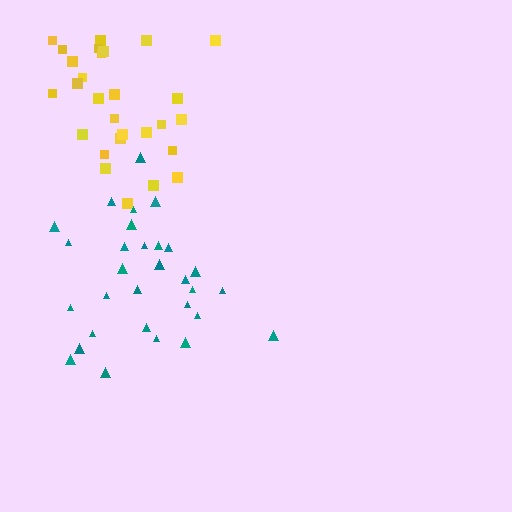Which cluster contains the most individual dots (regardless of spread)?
Teal (30).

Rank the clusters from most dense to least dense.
teal, yellow.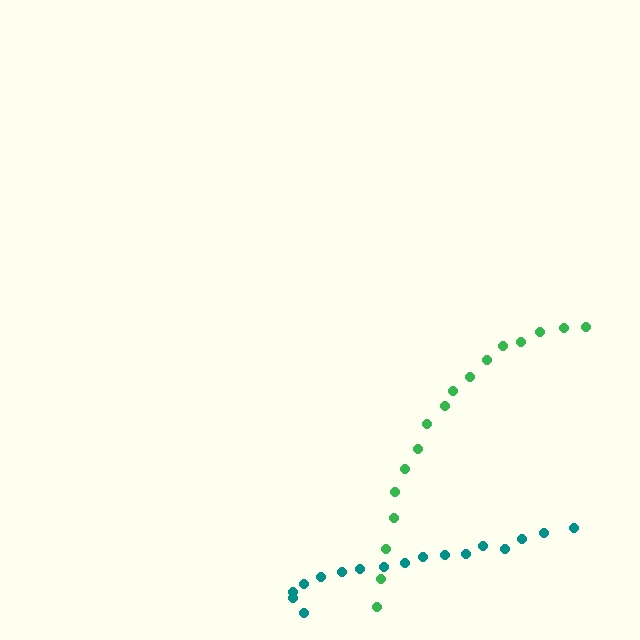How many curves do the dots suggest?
There are 2 distinct paths.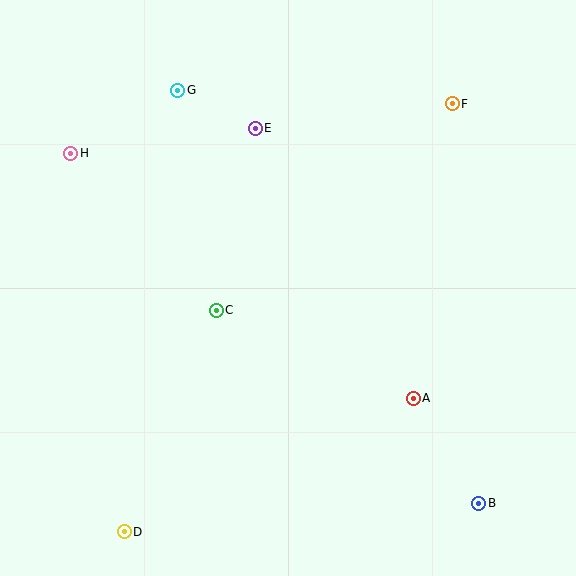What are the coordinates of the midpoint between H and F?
The midpoint between H and F is at (261, 128).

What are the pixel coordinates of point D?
Point D is at (124, 532).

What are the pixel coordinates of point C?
Point C is at (216, 310).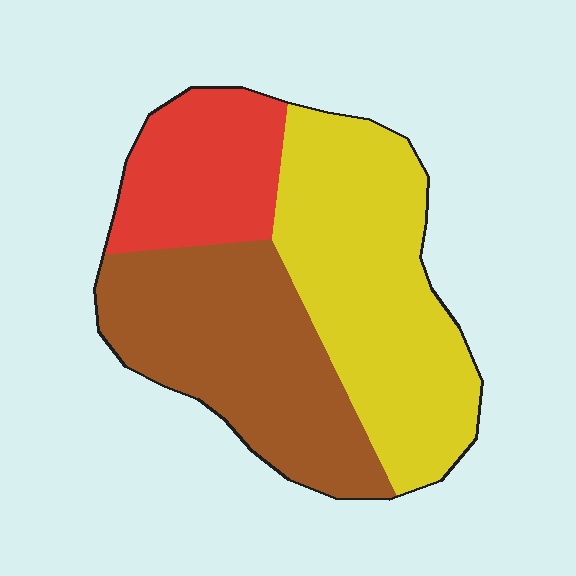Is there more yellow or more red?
Yellow.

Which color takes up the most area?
Yellow, at roughly 45%.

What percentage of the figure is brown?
Brown takes up about three eighths (3/8) of the figure.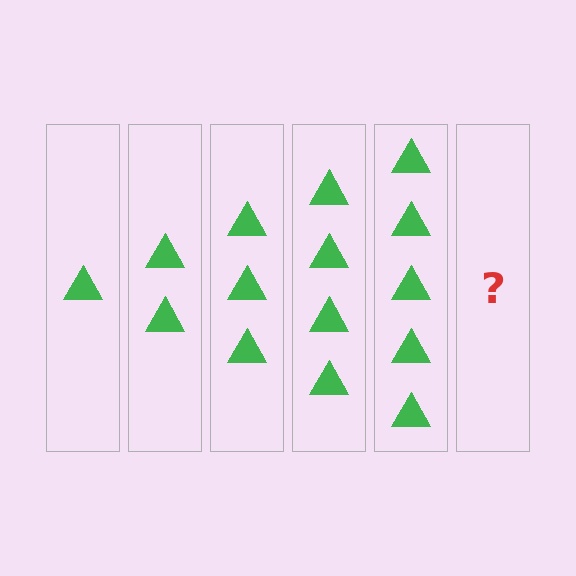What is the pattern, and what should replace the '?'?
The pattern is that each step adds one more triangle. The '?' should be 6 triangles.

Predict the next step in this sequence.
The next step is 6 triangles.